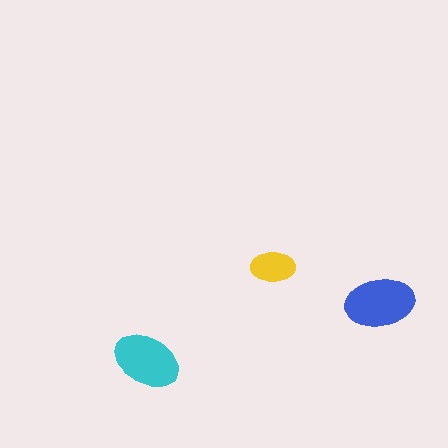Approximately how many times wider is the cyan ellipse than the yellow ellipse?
About 1.5 times wider.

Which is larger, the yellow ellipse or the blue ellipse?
The blue one.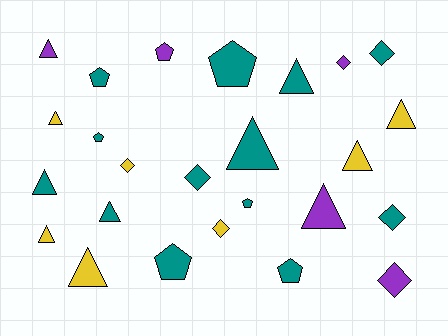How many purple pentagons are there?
There is 1 purple pentagon.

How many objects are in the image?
There are 25 objects.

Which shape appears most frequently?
Triangle, with 11 objects.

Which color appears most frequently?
Teal, with 13 objects.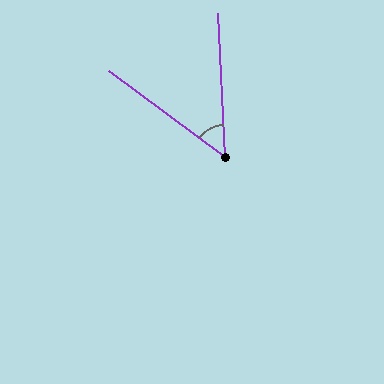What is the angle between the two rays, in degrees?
Approximately 51 degrees.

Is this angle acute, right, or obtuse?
It is acute.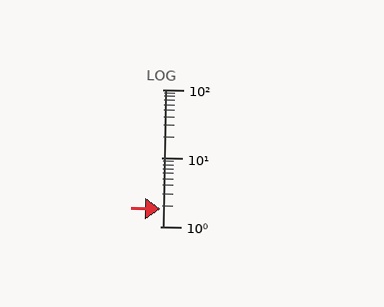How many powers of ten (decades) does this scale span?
The scale spans 2 decades, from 1 to 100.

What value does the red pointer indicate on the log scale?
The pointer indicates approximately 1.8.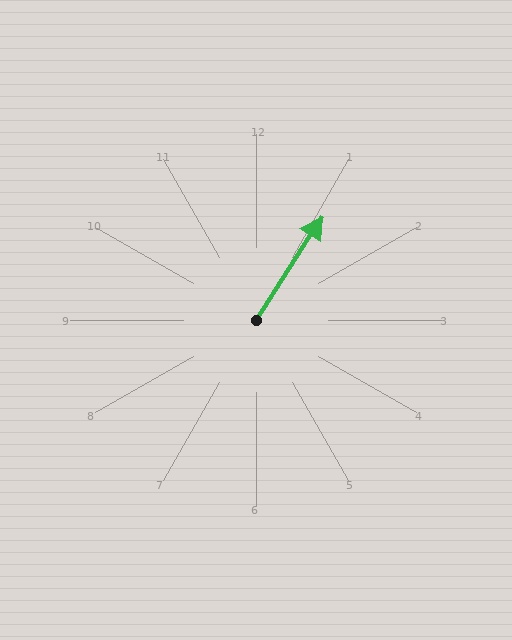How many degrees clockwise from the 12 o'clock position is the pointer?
Approximately 33 degrees.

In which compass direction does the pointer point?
Northeast.